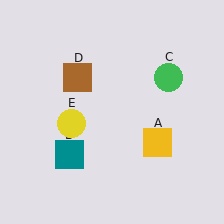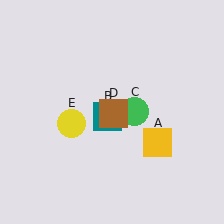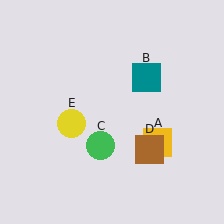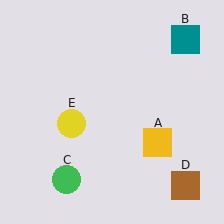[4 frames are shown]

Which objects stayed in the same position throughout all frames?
Yellow square (object A) and yellow circle (object E) remained stationary.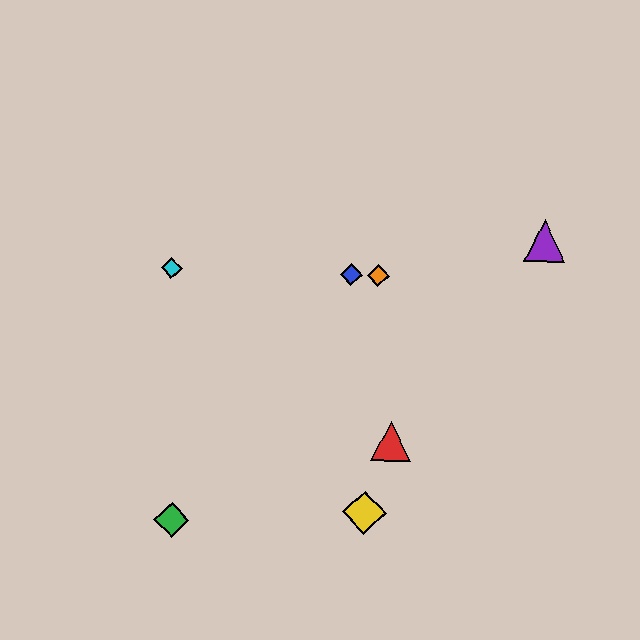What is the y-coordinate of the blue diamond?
The blue diamond is at y≈275.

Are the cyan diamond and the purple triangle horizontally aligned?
No, the cyan diamond is at y≈268 and the purple triangle is at y≈241.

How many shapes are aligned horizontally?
3 shapes (the blue diamond, the orange diamond, the cyan diamond) are aligned horizontally.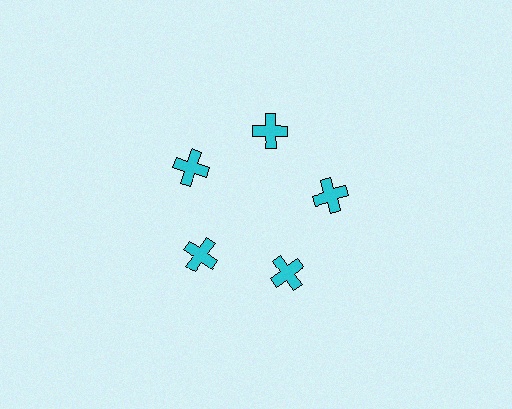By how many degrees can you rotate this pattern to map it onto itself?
The pattern maps onto itself every 72 degrees of rotation.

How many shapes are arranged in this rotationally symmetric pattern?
There are 5 shapes, arranged in 5 groups of 1.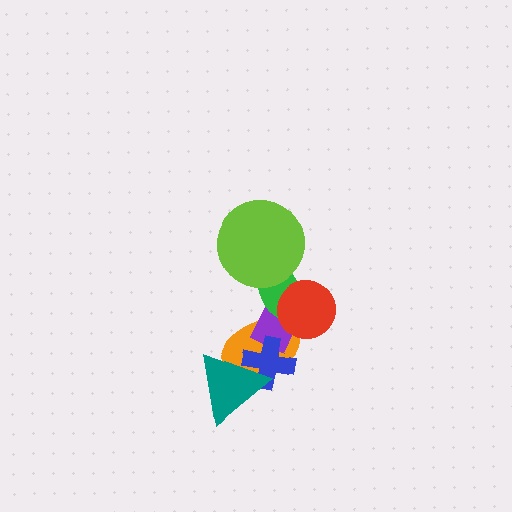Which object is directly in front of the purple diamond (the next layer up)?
The green ellipse is directly in front of the purple diamond.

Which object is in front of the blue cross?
The teal triangle is in front of the blue cross.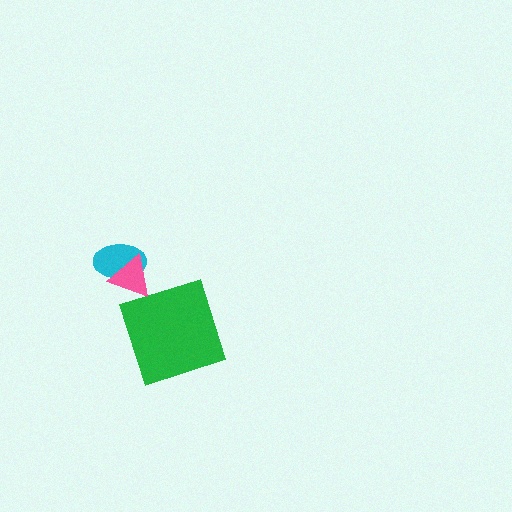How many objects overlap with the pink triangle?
1 object overlaps with the pink triangle.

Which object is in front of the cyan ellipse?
The pink triangle is in front of the cyan ellipse.